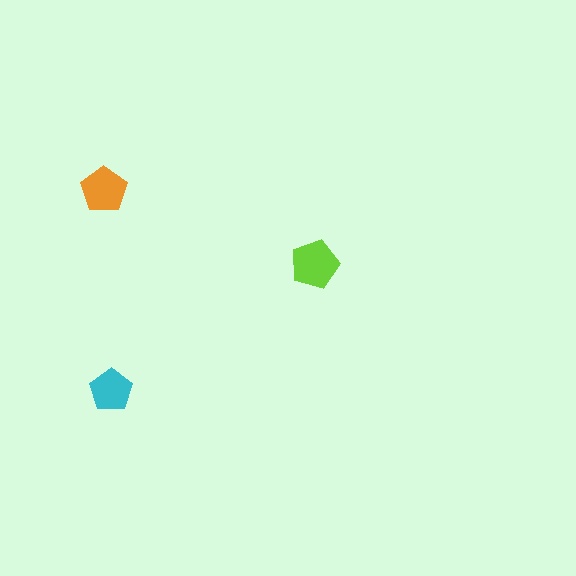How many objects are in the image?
There are 3 objects in the image.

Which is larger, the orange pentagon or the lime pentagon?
The lime one.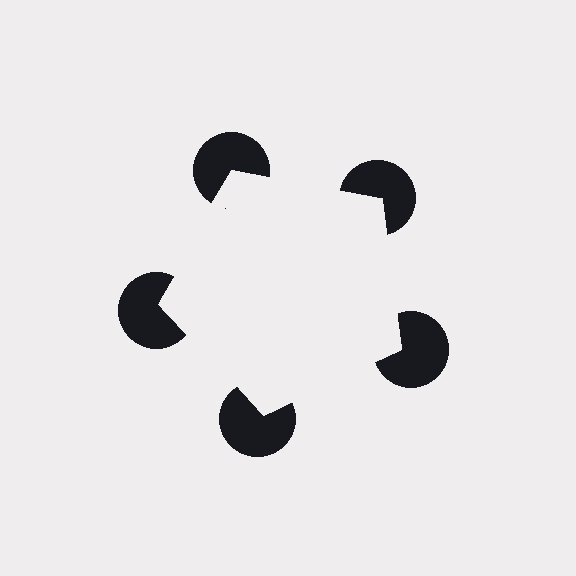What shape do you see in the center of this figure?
An illusory pentagon — its edges are inferred from the aligned wedge cuts in the pac-man discs, not physically drawn.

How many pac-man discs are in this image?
There are 5 — one at each vertex of the illusory pentagon.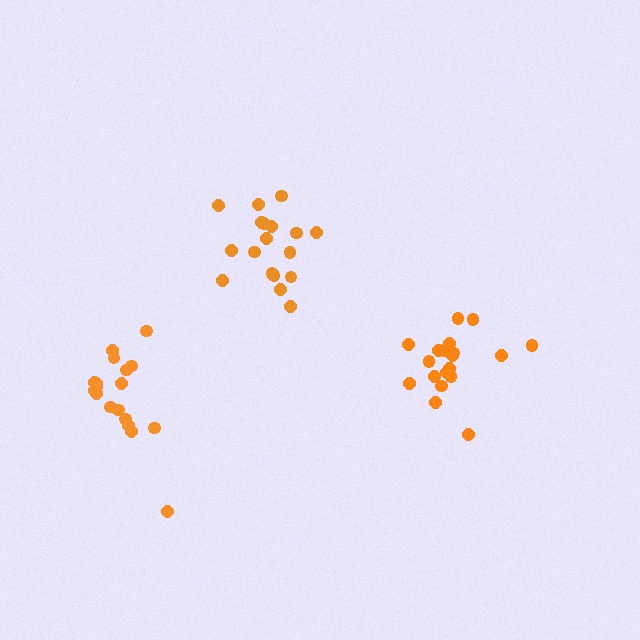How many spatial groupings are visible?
There are 3 spatial groupings.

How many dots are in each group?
Group 1: 18 dots, Group 2: 19 dots, Group 3: 18 dots (55 total).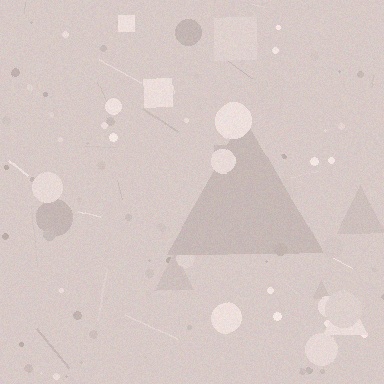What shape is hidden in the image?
A triangle is hidden in the image.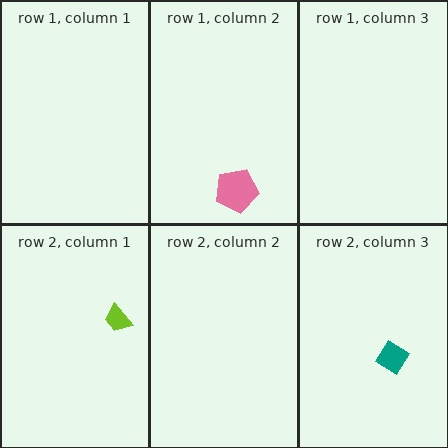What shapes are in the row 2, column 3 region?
The teal diamond.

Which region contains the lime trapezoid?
The row 2, column 1 region.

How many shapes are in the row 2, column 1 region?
1.